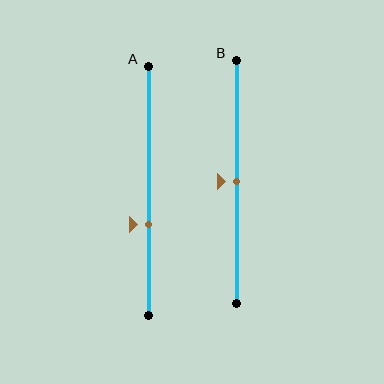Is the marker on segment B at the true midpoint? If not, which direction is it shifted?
Yes, the marker on segment B is at the true midpoint.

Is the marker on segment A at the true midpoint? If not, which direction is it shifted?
No, the marker on segment A is shifted downward by about 13% of the segment length.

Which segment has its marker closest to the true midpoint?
Segment B has its marker closest to the true midpoint.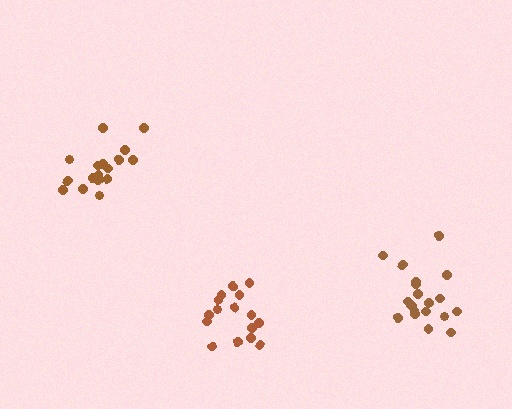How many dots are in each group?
Group 1: 19 dots, Group 2: 16 dots, Group 3: 17 dots (52 total).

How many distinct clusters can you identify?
There are 3 distinct clusters.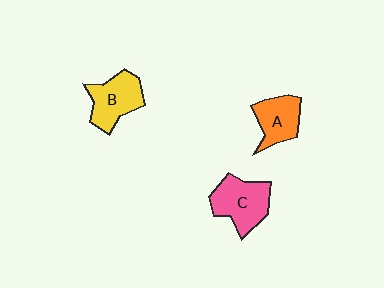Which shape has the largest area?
Shape C (pink).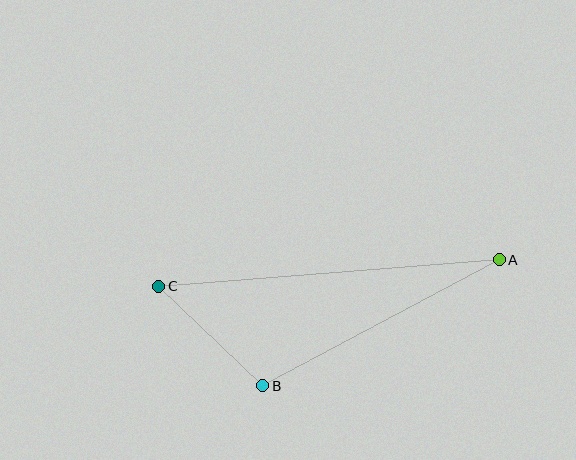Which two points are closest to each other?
Points B and C are closest to each other.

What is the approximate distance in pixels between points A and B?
The distance between A and B is approximately 268 pixels.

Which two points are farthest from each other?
Points A and C are farthest from each other.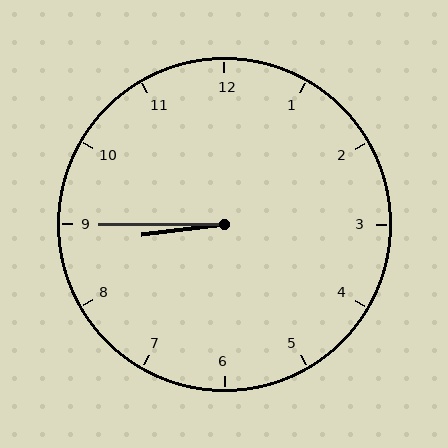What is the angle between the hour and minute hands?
Approximately 8 degrees.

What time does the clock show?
8:45.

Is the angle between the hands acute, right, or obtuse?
It is acute.